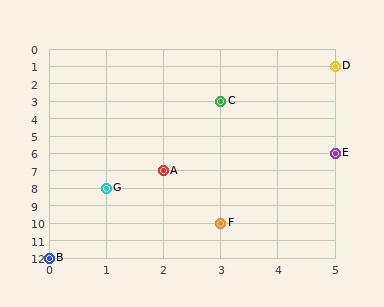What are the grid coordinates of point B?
Point B is at grid coordinates (0, 12).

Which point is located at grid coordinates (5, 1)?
Point D is at (5, 1).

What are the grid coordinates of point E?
Point E is at grid coordinates (5, 6).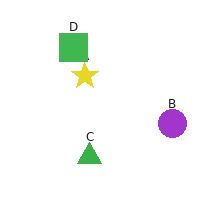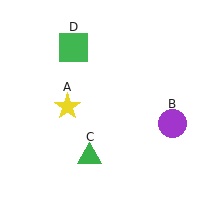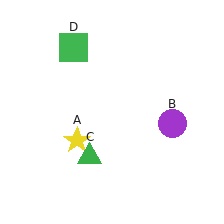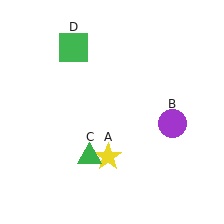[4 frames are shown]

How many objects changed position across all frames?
1 object changed position: yellow star (object A).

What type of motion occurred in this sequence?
The yellow star (object A) rotated counterclockwise around the center of the scene.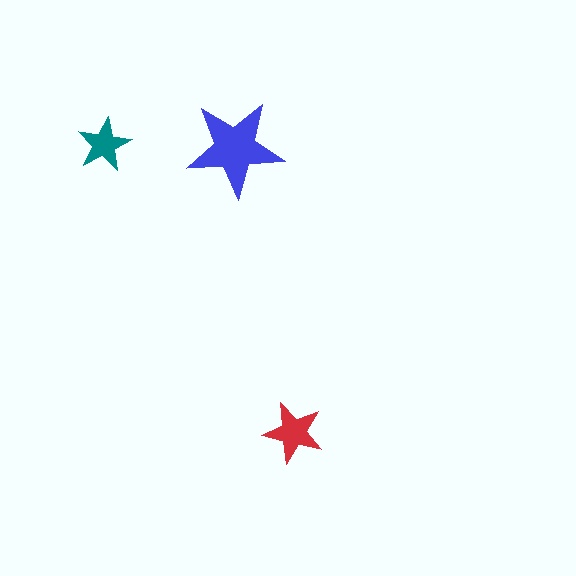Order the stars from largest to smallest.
the blue one, the red one, the teal one.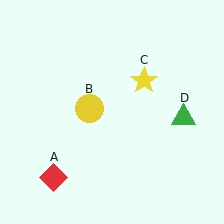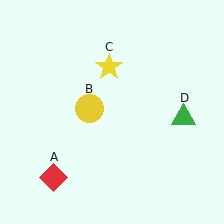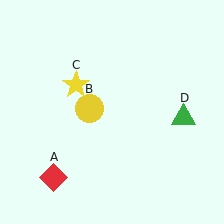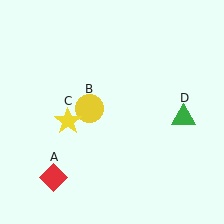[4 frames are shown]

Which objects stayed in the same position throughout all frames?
Red diamond (object A) and yellow circle (object B) and green triangle (object D) remained stationary.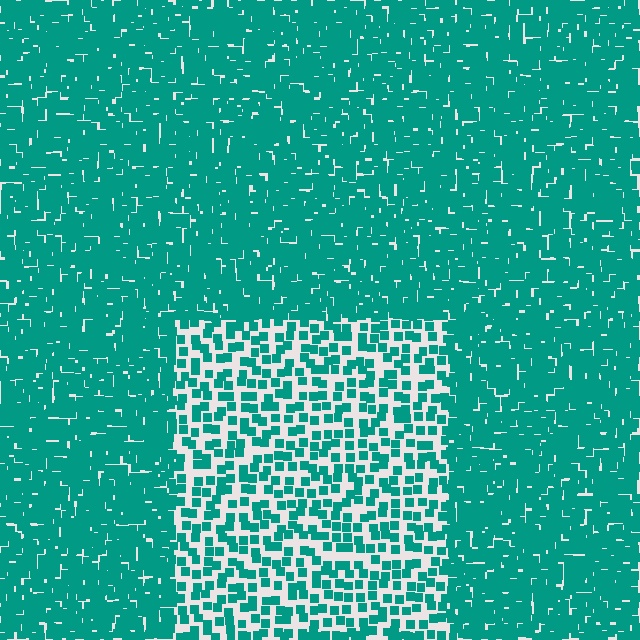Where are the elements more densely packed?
The elements are more densely packed outside the rectangle boundary.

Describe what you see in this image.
The image contains small teal elements arranged at two different densities. A rectangle-shaped region is visible where the elements are less densely packed than the surrounding area.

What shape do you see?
I see a rectangle.